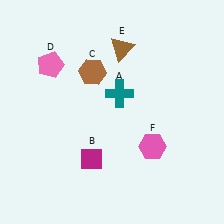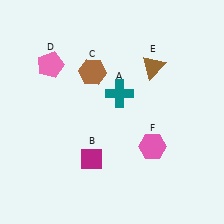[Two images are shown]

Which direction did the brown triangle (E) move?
The brown triangle (E) moved right.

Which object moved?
The brown triangle (E) moved right.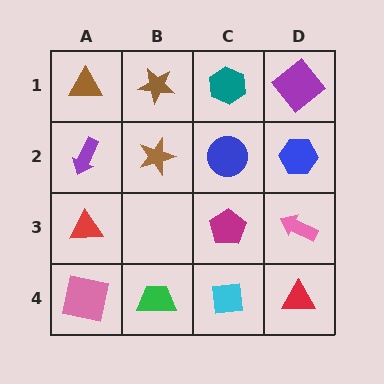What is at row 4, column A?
A pink square.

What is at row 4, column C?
A cyan square.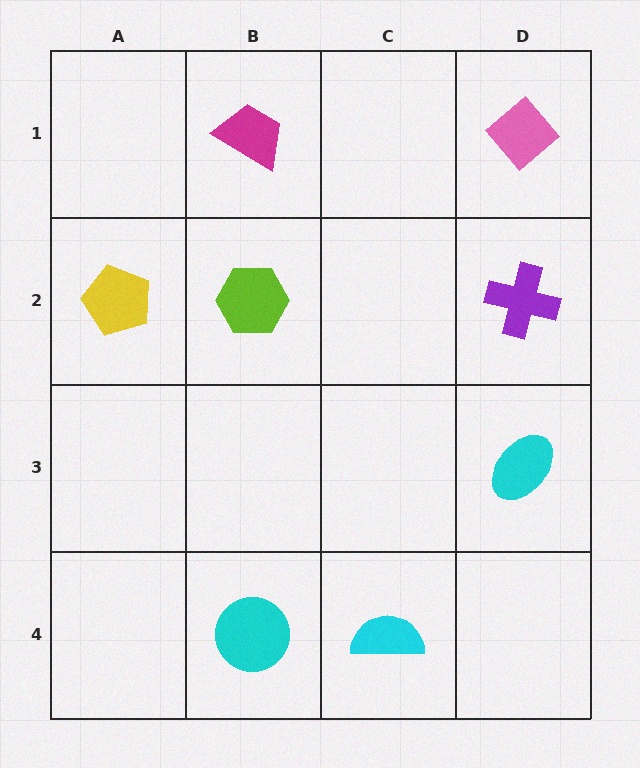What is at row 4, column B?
A cyan circle.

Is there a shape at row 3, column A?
No, that cell is empty.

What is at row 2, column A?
A yellow pentagon.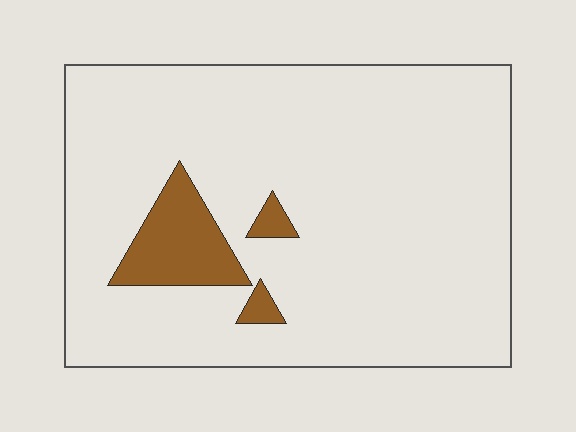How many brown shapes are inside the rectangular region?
3.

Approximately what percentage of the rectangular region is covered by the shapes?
Approximately 10%.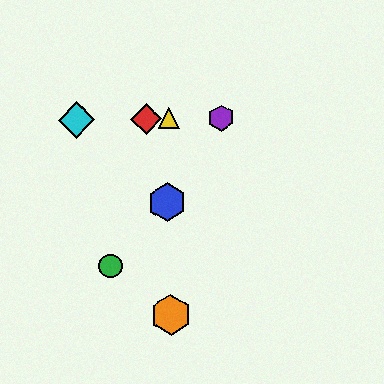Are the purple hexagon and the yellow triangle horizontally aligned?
Yes, both are at y≈118.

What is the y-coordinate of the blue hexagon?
The blue hexagon is at y≈202.